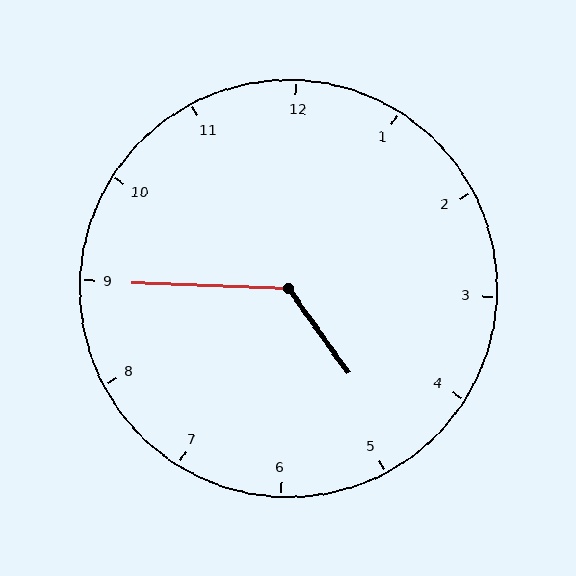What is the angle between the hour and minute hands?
Approximately 128 degrees.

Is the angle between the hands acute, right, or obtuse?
It is obtuse.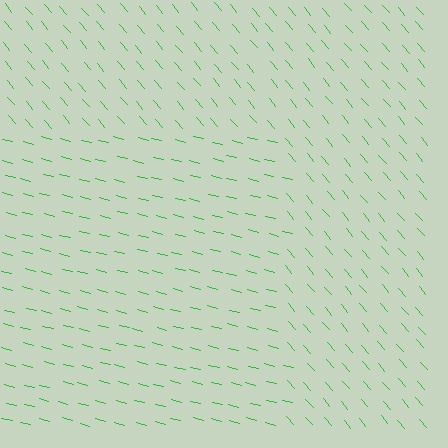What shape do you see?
I see a rectangle.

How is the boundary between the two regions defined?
The boundary is defined purely by a change in line orientation (approximately 35 degrees difference). All lines are the same color and thickness.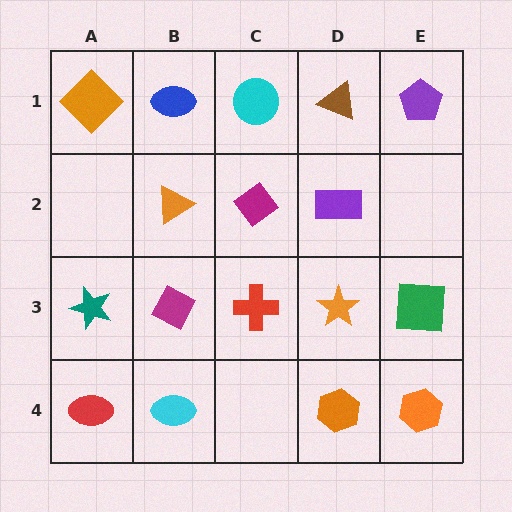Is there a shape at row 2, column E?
No, that cell is empty.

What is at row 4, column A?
A red ellipse.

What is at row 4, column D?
An orange hexagon.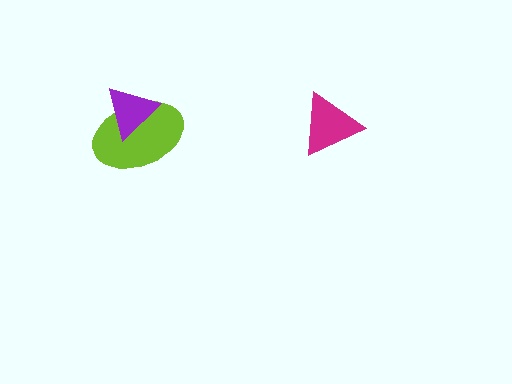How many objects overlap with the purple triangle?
1 object overlaps with the purple triangle.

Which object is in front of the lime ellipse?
The purple triangle is in front of the lime ellipse.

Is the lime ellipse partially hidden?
Yes, it is partially covered by another shape.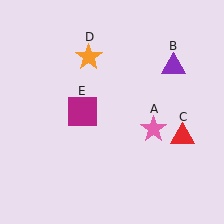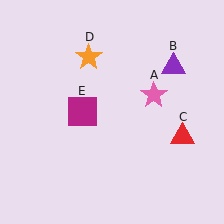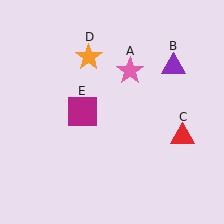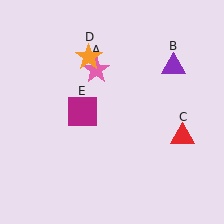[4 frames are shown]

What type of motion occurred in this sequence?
The pink star (object A) rotated counterclockwise around the center of the scene.